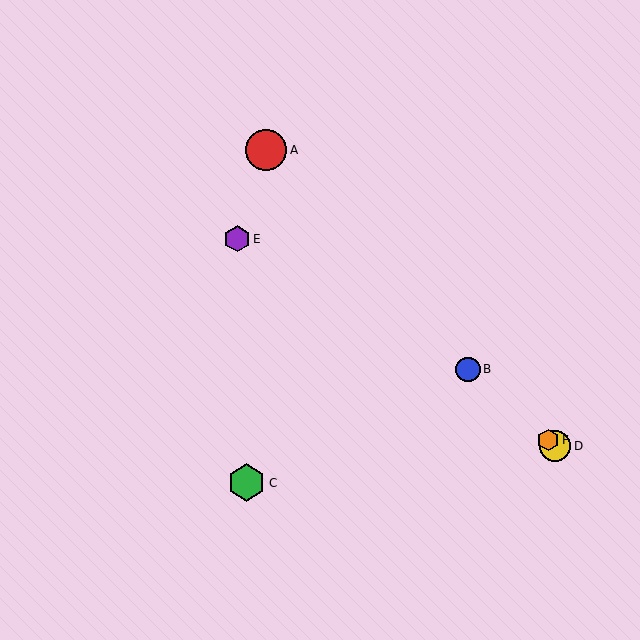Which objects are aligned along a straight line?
Objects B, D, F are aligned along a straight line.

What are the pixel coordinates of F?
Object F is at (548, 440).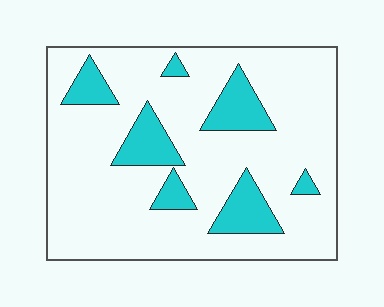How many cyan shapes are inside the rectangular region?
7.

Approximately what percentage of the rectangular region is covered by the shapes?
Approximately 20%.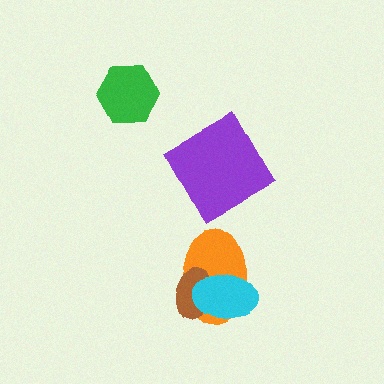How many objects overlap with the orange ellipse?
2 objects overlap with the orange ellipse.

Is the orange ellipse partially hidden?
Yes, it is partially covered by another shape.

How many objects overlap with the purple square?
0 objects overlap with the purple square.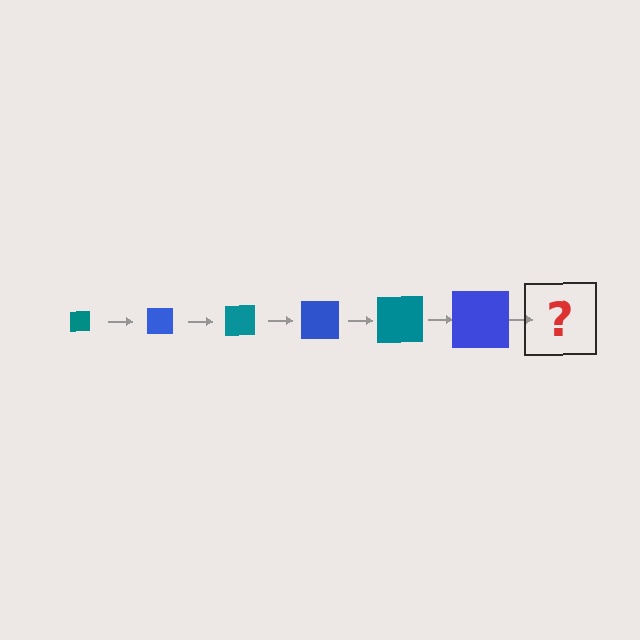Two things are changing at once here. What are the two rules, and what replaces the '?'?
The two rules are that the square grows larger each step and the color cycles through teal and blue. The '?' should be a teal square, larger than the previous one.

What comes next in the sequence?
The next element should be a teal square, larger than the previous one.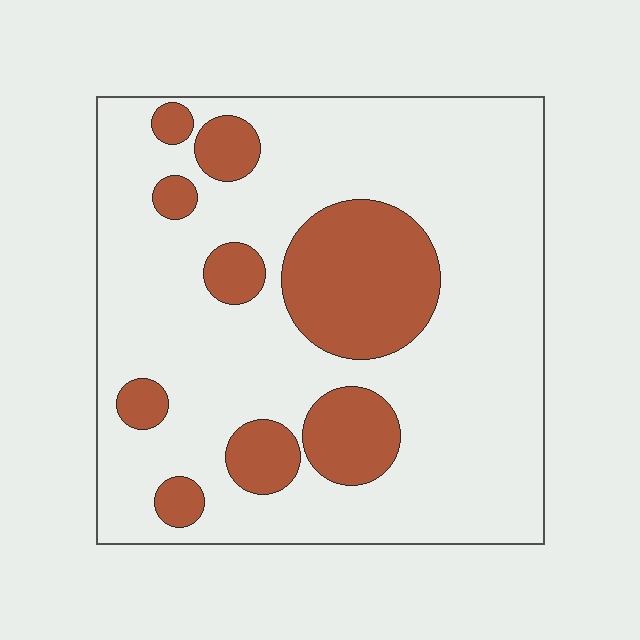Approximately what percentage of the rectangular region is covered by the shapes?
Approximately 25%.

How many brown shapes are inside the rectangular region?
9.